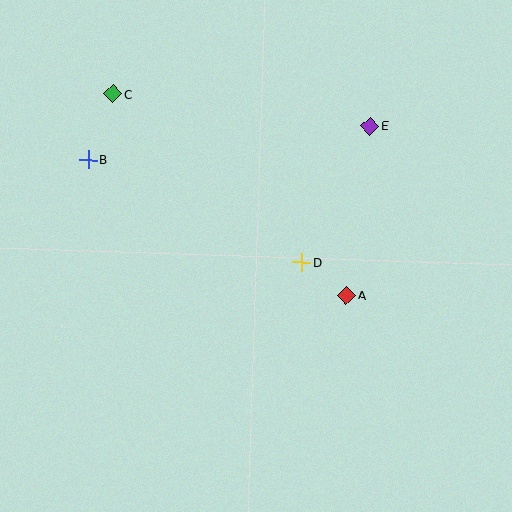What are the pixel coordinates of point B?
Point B is at (88, 160).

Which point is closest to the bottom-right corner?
Point A is closest to the bottom-right corner.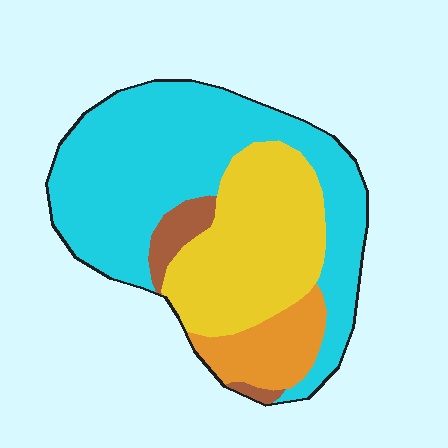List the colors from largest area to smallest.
From largest to smallest: cyan, yellow, orange, brown.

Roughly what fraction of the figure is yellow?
Yellow covers 30% of the figure.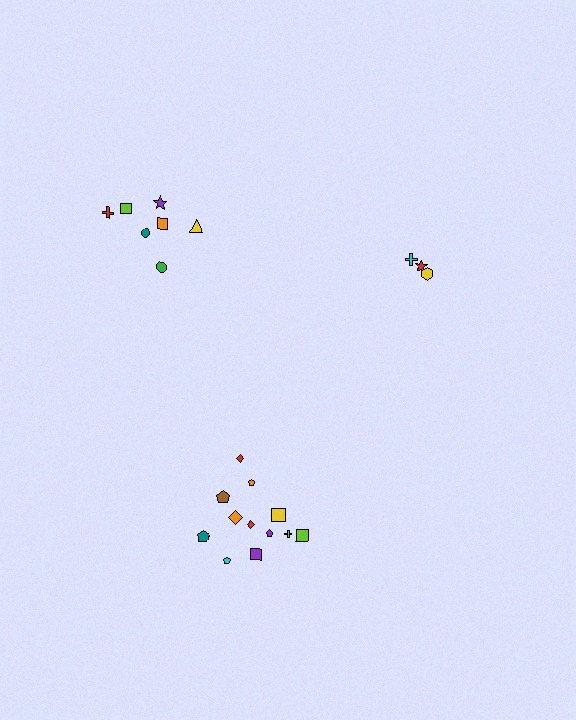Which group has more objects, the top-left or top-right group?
The top-left group.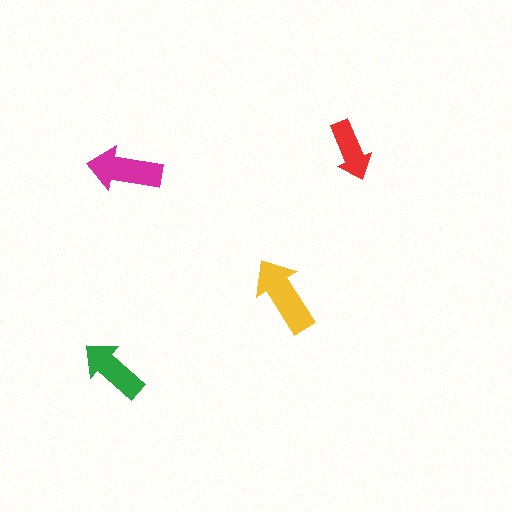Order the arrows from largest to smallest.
the yellow one, the magenta one, the green one, the red one.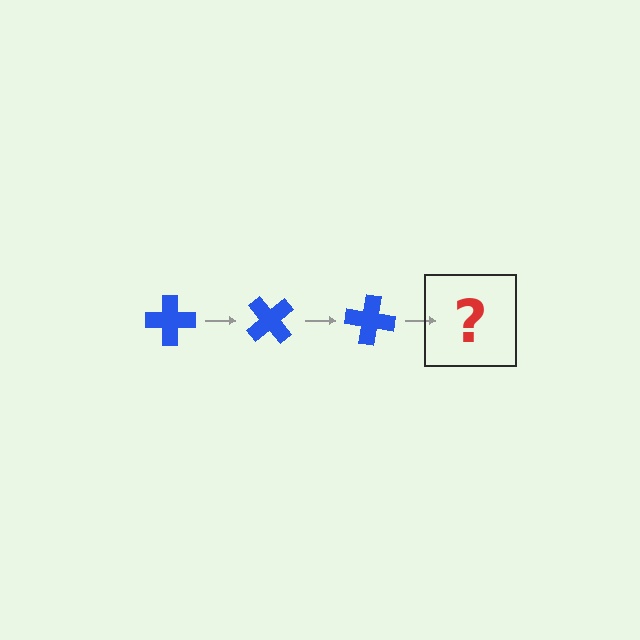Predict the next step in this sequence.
The next step is a blue cross rotated 150 degrees.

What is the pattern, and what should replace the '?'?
The pattern is that the cross rotates 50 degrees each step. The '?' should be a blue cross rotated 150 degrees.